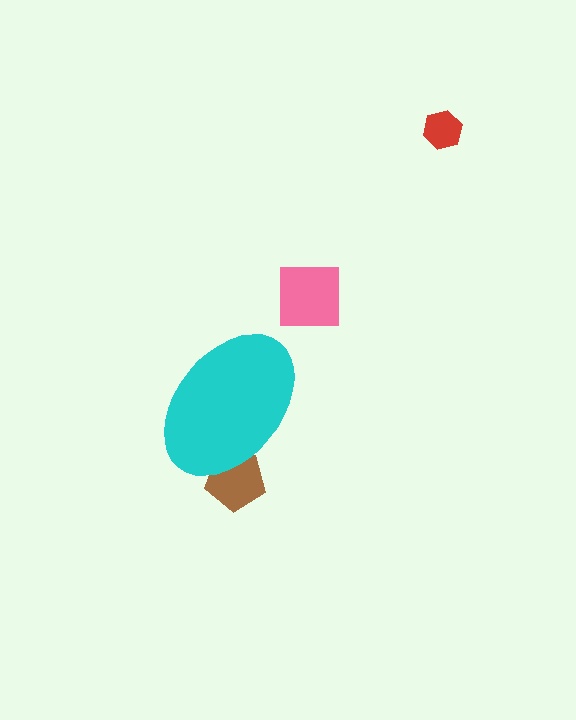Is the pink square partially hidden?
No, the pink square is fully visible.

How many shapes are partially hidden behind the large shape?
1 shape is partially hidden.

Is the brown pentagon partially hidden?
Yes, the brown pentagon is partially hidden behind the cyan ellipse.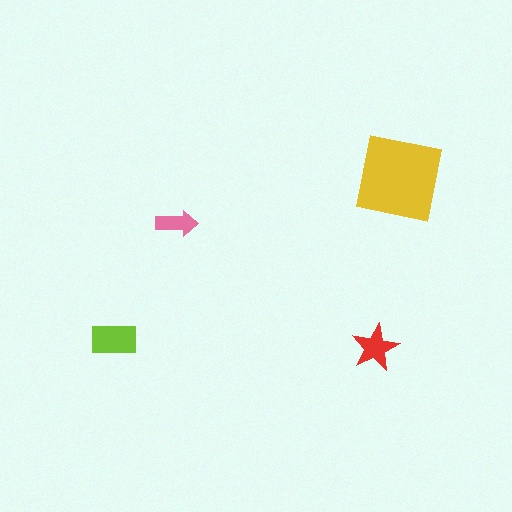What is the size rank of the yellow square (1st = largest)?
1st.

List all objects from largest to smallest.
The yellow square, the lime rectangle, the red star, the pink arrow.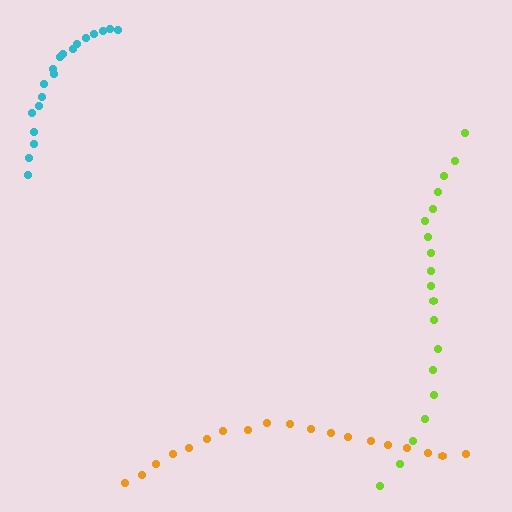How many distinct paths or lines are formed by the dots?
There are 3 distinct paths.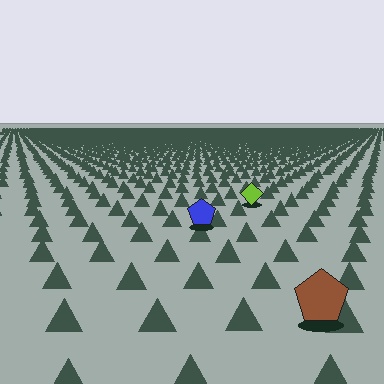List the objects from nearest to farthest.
From nearest to farthest: the brown pentagon, the blue pentagon, the lime diamond.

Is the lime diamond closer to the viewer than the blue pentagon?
No. The blue pentagon is closer — you can tell from the texture gradient: the ground texture is coarser near it.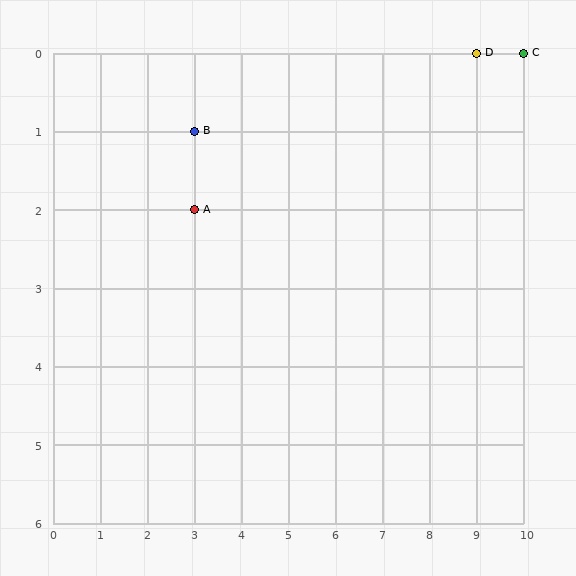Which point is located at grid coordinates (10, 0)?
Point C is at (10, 0).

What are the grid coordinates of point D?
Point D is at grid coordinates (9, 0).